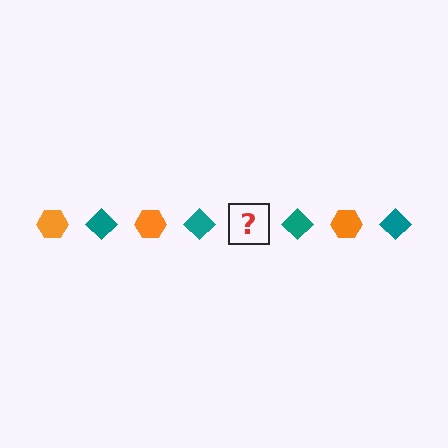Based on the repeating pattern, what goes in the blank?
The blank should be an orange hexagon.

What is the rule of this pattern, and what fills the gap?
The rule is that the pattern alternates between orange hexagon and teal diamond. The gap should be filled with an orange hexagon.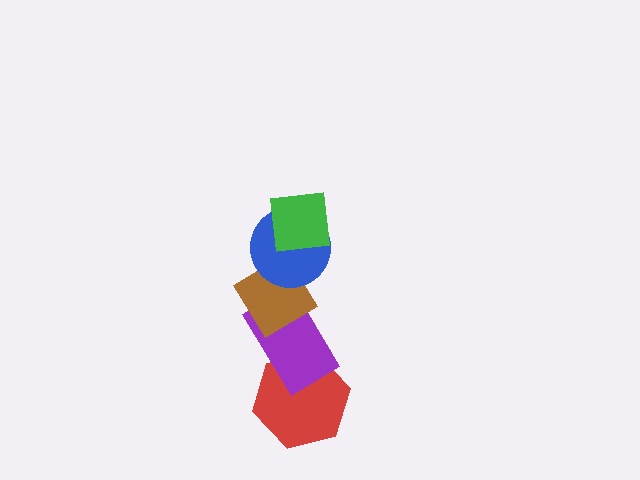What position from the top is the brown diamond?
The brown diamond is 3rd from the top.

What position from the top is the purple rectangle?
The purple rectangle is 4th from the top.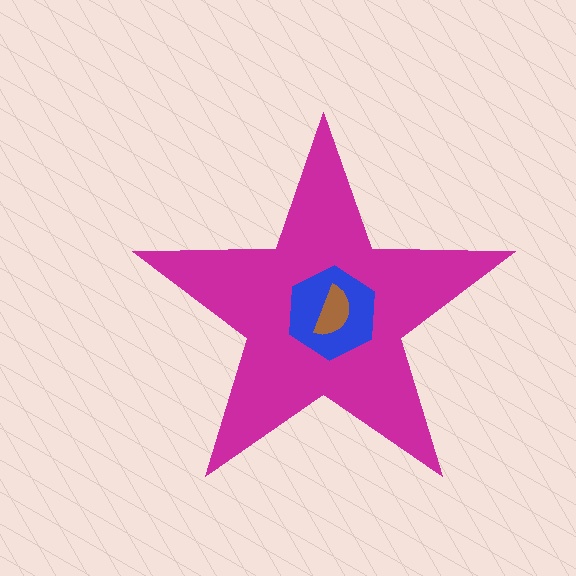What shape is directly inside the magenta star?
The blue hexagon.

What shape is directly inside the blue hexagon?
The brown semicircle.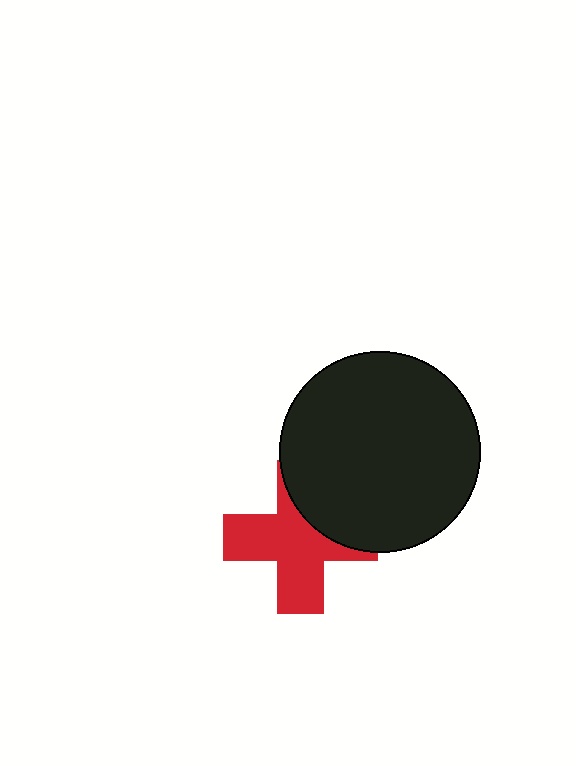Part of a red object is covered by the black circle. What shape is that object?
It is a cross.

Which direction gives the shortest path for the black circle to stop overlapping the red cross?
Moving toward the upper-right gives the shortest separation.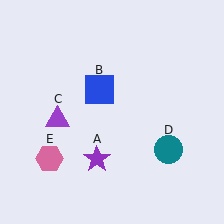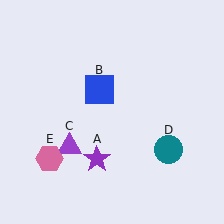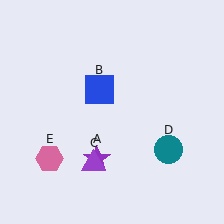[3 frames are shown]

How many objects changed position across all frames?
1 object changed position: purple triangle (object C).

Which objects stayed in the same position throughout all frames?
Purple star (object A) and blue square (object B) and teal circle (object D) and pink hexagon (object E) remained stationary.